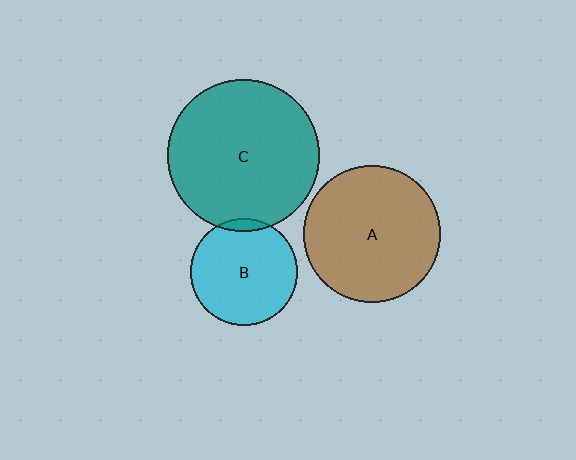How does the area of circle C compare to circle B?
Approximately 2.0 times.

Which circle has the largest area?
Circle C (teal).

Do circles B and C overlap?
Yes.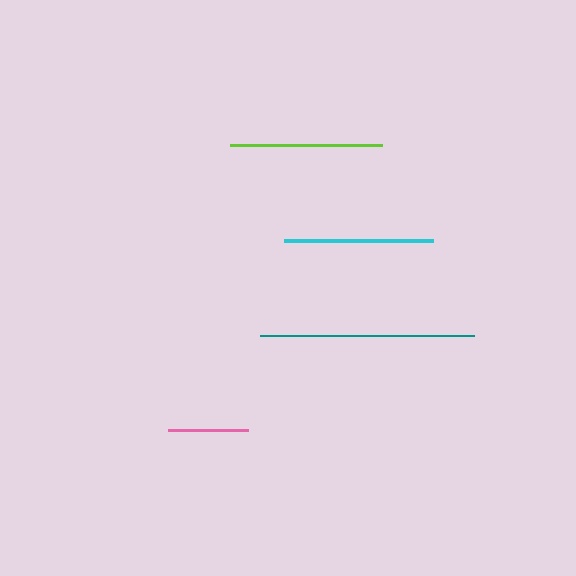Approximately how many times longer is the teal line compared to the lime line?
The teal line is approximately 1.4 times the length of the lime line.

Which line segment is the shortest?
The pink line is the shortest at approximately 79 pixels.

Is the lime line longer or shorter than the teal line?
The teal line is longer than the lime line.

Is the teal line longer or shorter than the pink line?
The teal line is longer than the pink line.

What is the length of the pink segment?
The pink segment is approximately 79 pixels long.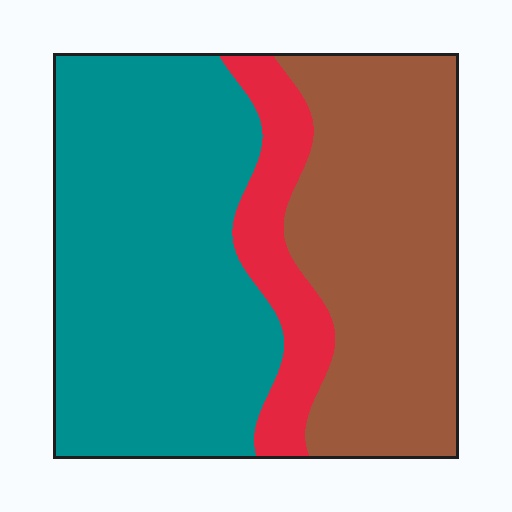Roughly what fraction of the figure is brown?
Brown takes up between a third and a half of the figure.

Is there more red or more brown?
Brown.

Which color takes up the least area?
Red, at roughly 15%.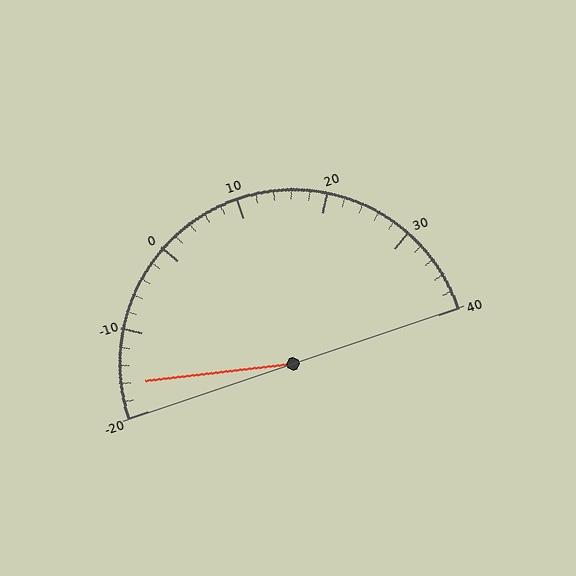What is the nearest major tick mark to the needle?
The nearest major tick mark is -20.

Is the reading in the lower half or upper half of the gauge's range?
The reading is in the lower half of the range (-20 to 40).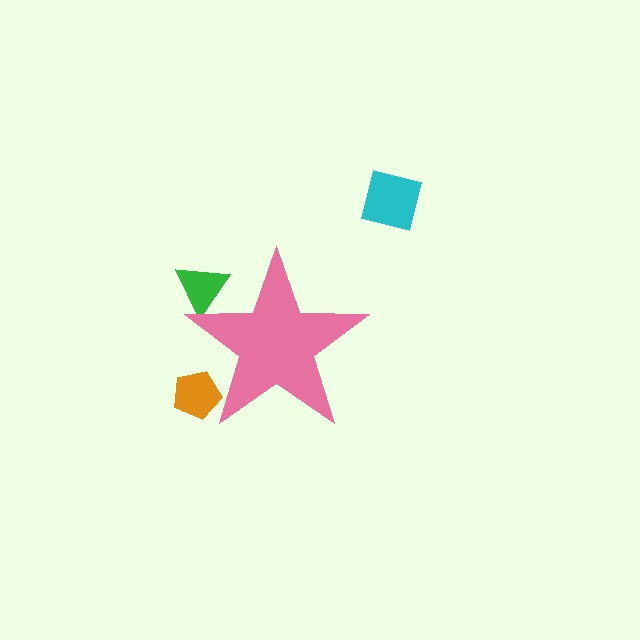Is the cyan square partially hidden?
No, the cyan square is fully visible.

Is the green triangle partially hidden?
Yes, the green triangle is partially hidden behind the pink star.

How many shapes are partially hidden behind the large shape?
2 shapes are partially hidden.